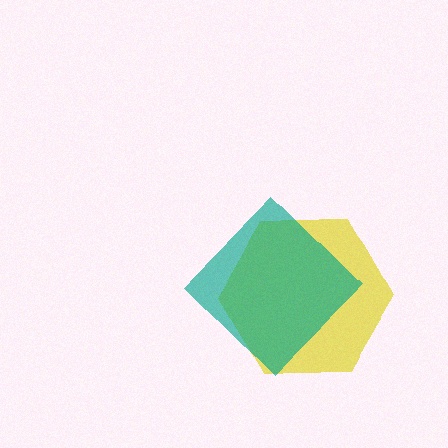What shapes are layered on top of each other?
The layered shapes are: a yellow hexagon, a teal diamond.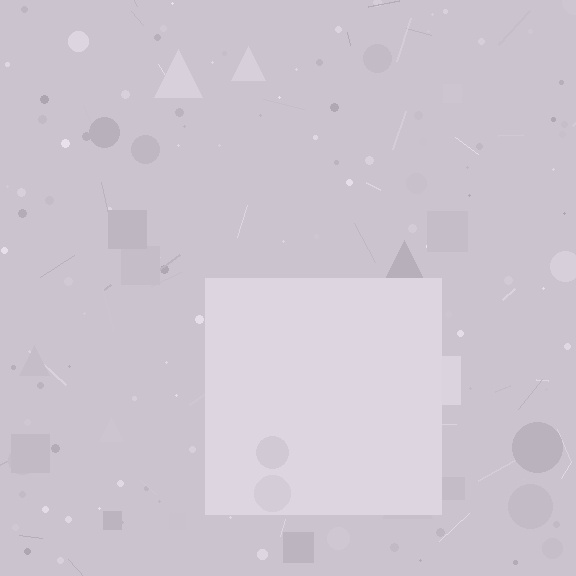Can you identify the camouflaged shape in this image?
The camouflaged shape is a square.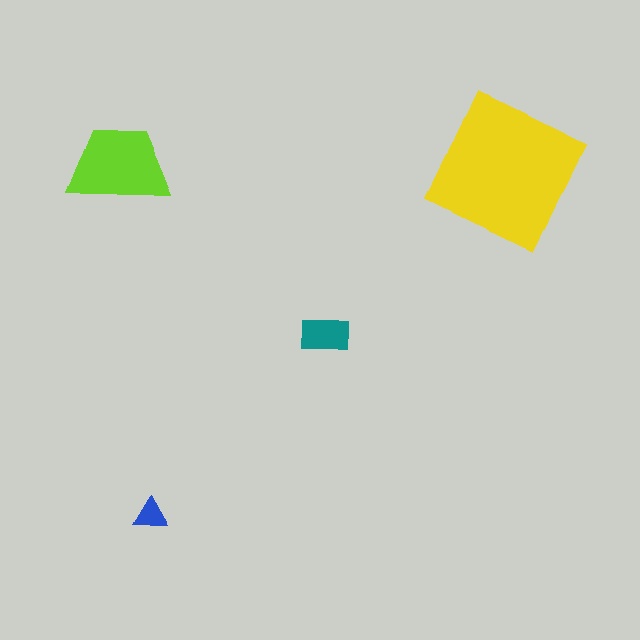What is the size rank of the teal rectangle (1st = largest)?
3rd.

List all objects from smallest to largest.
The blue triangle, the teal rectangle, the lime trapezoid, the yellow square.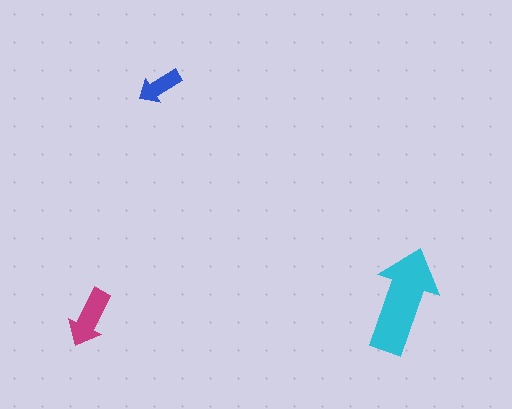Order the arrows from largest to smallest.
the cyan one, the magenta one, the blue one.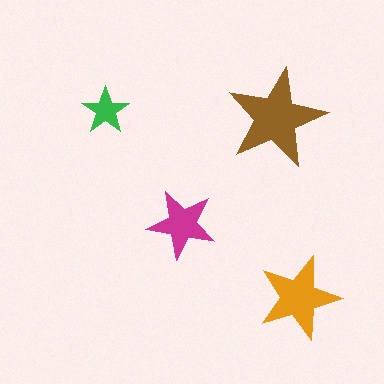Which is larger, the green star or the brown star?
The brown one.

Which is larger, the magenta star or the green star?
The magenta one.